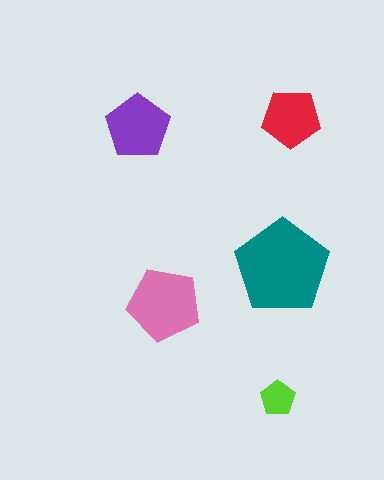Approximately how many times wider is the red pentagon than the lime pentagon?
About 1.5 times wider.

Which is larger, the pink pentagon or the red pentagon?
The pink one.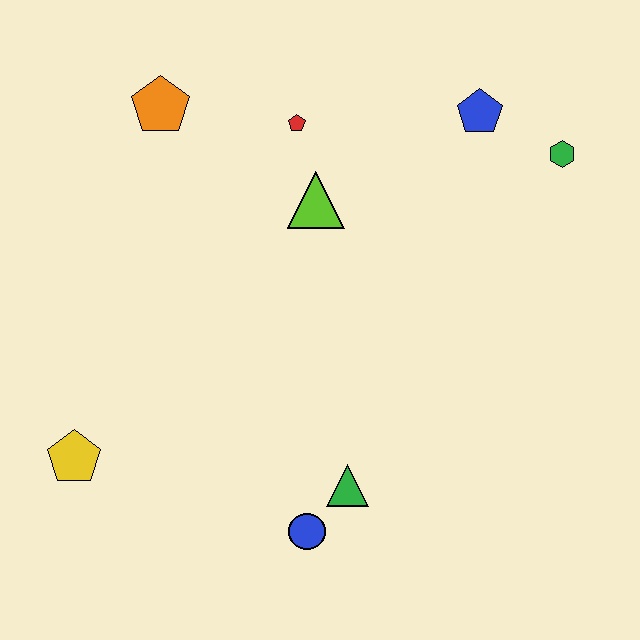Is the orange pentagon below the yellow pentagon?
No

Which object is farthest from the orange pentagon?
The blue circle is farthest from the orange pentagon.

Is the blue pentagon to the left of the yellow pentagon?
No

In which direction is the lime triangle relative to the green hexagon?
The lime triangle is to the left of the green hexagon.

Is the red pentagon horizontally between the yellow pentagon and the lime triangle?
Yes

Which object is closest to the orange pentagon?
The red pentagon is closest to the orange pentagon.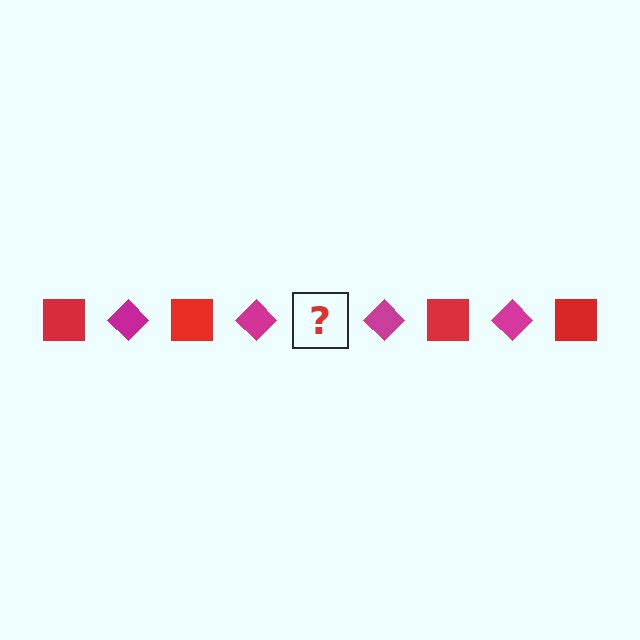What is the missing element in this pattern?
The missing element is a red square.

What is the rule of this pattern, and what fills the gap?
The rule is that the pattern alternates between red square and magenta diamond. The gap should be filled with a red square.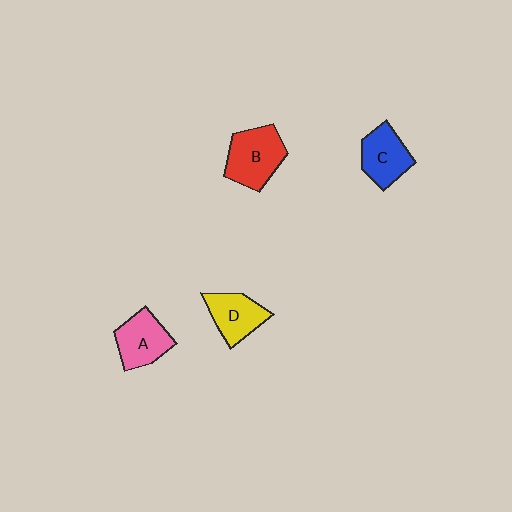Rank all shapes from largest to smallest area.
From largest to smallest: B (red), A (pink), C (blue), D (yellow).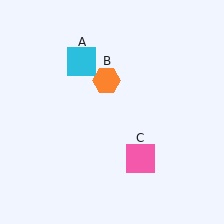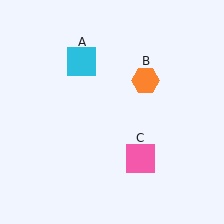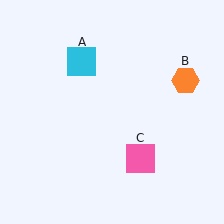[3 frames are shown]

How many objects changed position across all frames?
1 object changed position: orange hexagon (object B).